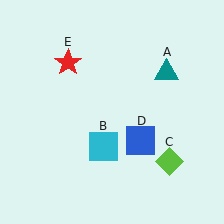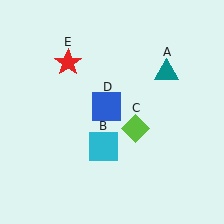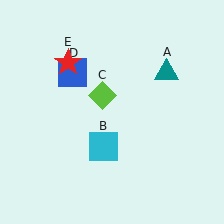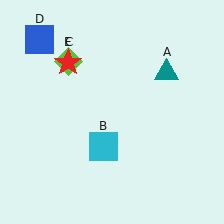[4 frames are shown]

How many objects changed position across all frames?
2 objects changed position: lime diamond (object C), blue square (object D).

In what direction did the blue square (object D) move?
The blue square (object D) moved up and to the left.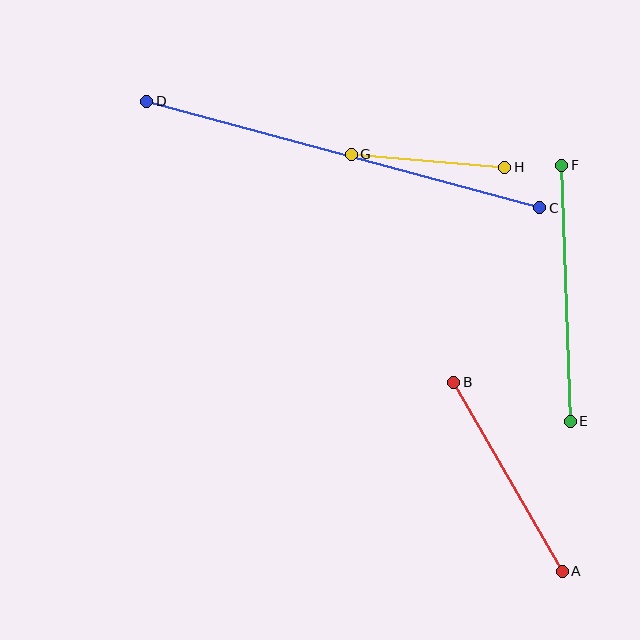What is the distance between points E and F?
The distance is approximately 256 pixels.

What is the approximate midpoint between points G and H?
The midpoint is at approximately (428, 161) pixels.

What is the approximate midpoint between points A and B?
The midpoint is at approximately (508, 477) pixels.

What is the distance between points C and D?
The distance is approximately 407 pixels.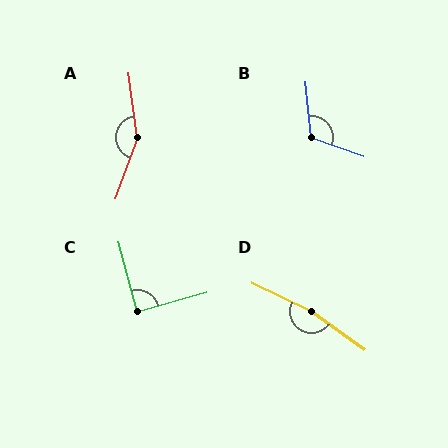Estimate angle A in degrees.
Approximately 153 degrees.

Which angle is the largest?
D, at approximately 170 degrees.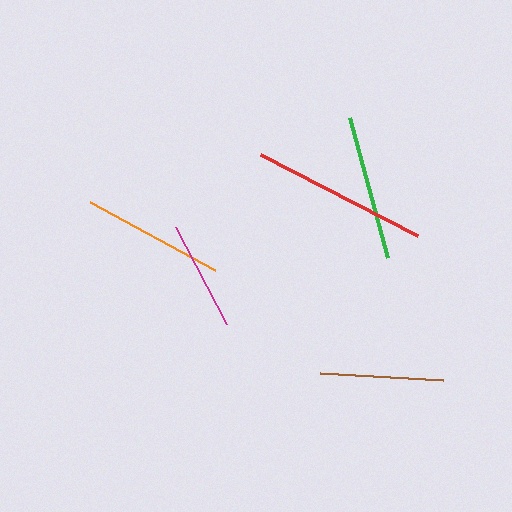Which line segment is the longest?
The red line is the longest at approximately 177 pixels.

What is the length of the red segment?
The red segment is approximately 177 pixels long.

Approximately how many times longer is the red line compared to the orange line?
The red line is approximately 1.2 times the length of the orange line.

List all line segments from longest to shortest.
From longest to shortest: red, green, orange, brown, magenta.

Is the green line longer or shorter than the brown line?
The green line is longer than the brown line.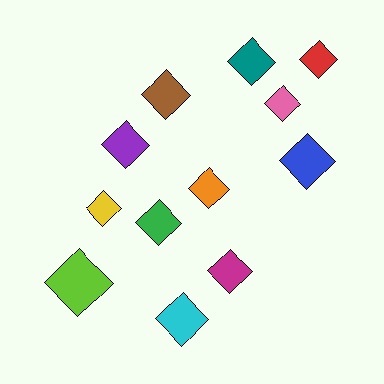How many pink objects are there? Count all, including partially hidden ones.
There is 1 pink object.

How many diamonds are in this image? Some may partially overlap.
There are 12 diamonds.